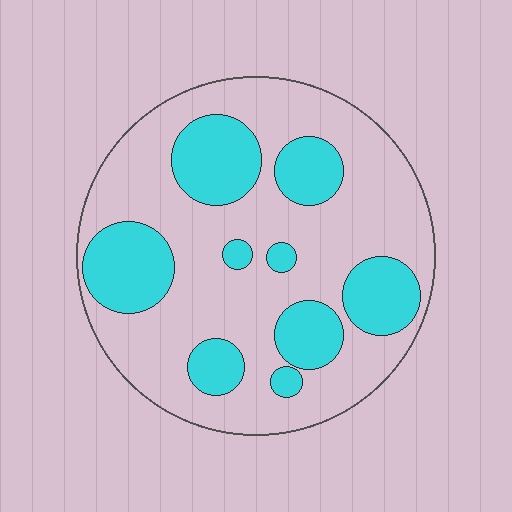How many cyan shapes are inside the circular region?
9.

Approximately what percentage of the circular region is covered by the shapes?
Approximately 30%.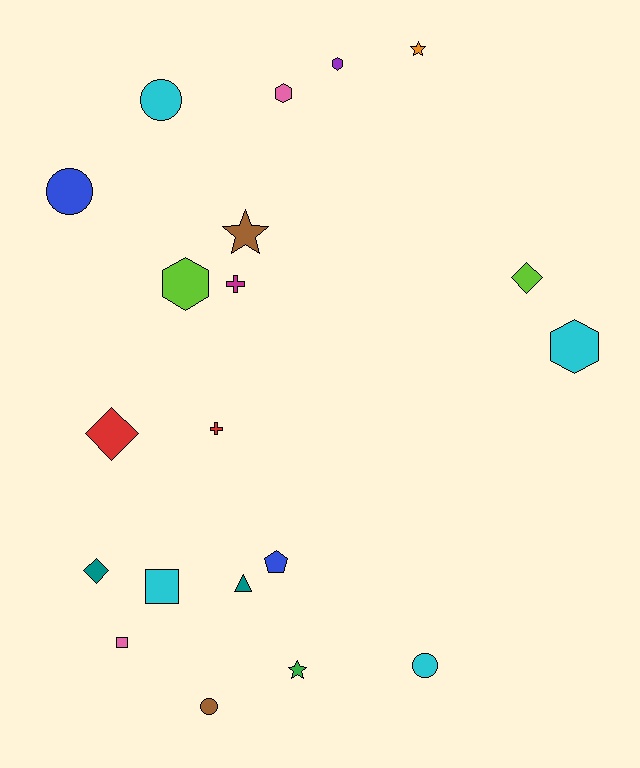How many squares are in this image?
There are 2 squares.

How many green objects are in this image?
There is 1 green object.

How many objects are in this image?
There are 20 objects.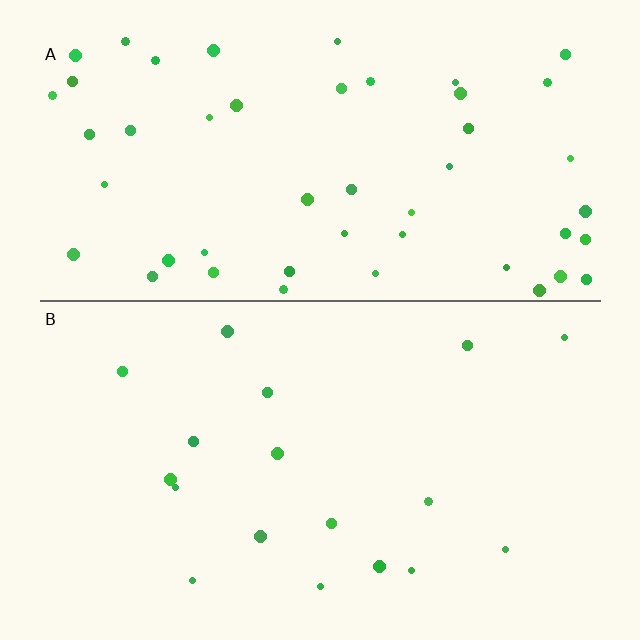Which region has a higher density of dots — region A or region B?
A (the top).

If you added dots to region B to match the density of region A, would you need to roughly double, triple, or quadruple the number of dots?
Approximately triple.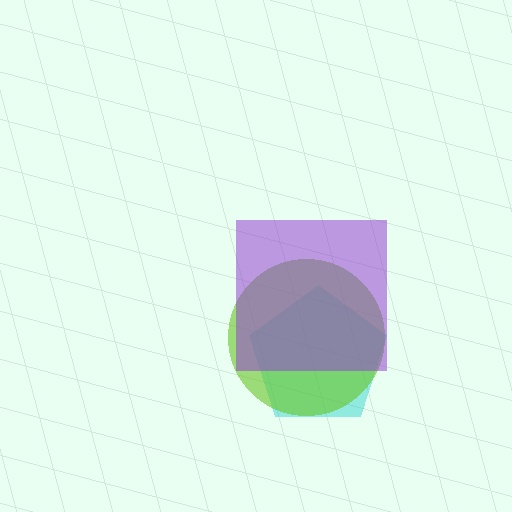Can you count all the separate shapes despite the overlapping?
Yes, there are 3 separate shapes.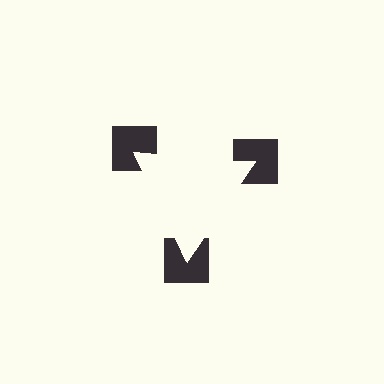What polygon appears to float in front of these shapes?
An illusory triangle — its edges are inferred from the aligned wedge cuts in the notched squares, not physically drawn.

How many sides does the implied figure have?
3 sides.